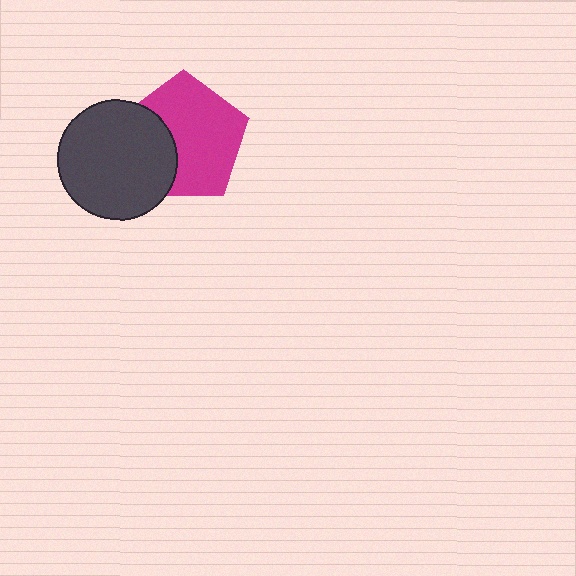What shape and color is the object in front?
The object in front is a dark gray circle.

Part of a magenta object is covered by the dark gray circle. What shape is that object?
It is a pentagon.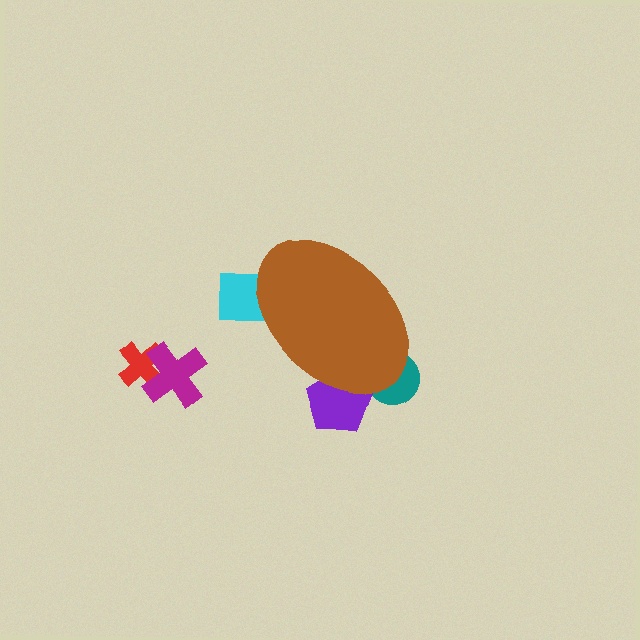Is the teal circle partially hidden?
Yes, the teal circle is partially hidden behind the brown ellipse.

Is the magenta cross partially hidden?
No, the magenta cross is fully visible.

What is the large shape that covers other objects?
A brown ellipse.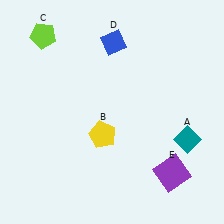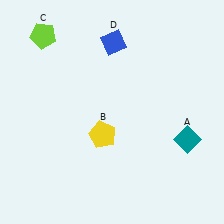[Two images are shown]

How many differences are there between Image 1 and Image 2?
There is 1 difference between the two images.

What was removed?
The purple square (E) was removed in Image 2.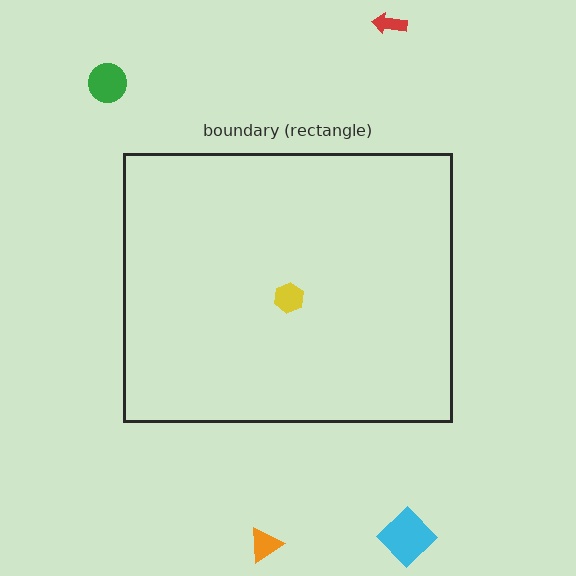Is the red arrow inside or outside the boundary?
Outside.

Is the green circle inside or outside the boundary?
Outside.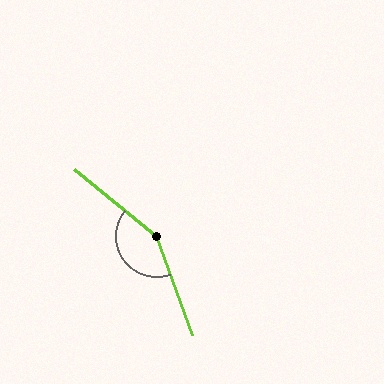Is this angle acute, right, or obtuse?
It is obtuse.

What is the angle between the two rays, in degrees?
Approximately 149 degrees.